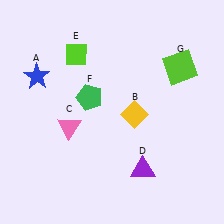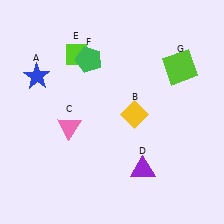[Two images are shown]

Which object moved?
The green pentagon (F) moved up.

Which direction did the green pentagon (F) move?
The green pentagon (F) moved up.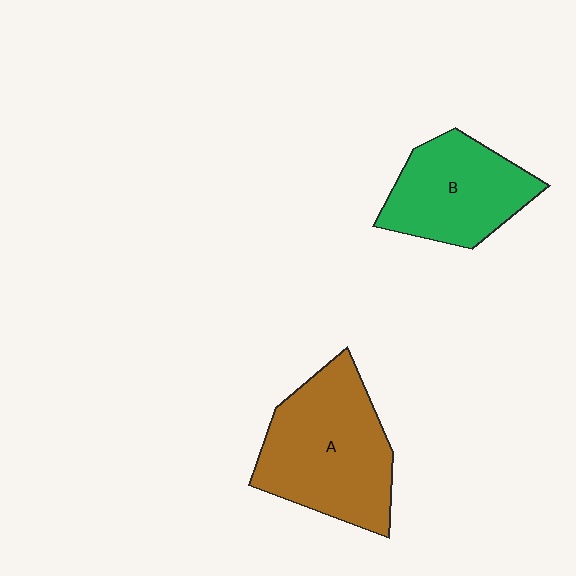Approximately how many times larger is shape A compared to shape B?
Approximately 1.3 times.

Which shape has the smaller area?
Shape B (green).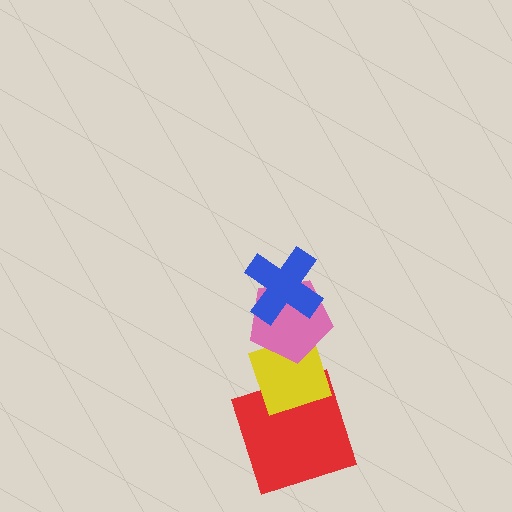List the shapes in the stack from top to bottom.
From top to bottom: the blue cross, the pink pentagon, the yellow diamond, the red square.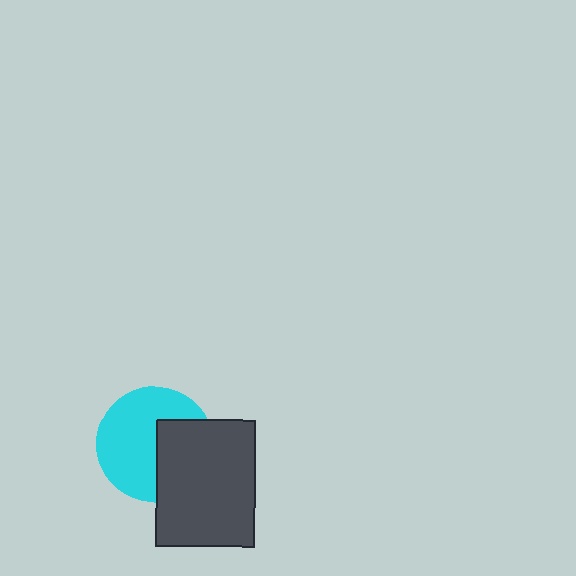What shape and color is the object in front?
The object in front is a dark gray rectangle.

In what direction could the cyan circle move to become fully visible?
The cyan circle could move left. That would shift it out from behind the dark gray rectangle entirely.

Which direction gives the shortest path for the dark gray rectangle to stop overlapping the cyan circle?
Moving right gives the shortest separation.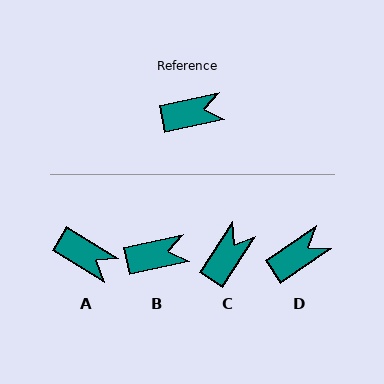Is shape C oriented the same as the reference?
No, it is off by about 45 degrees.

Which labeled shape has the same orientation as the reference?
B.